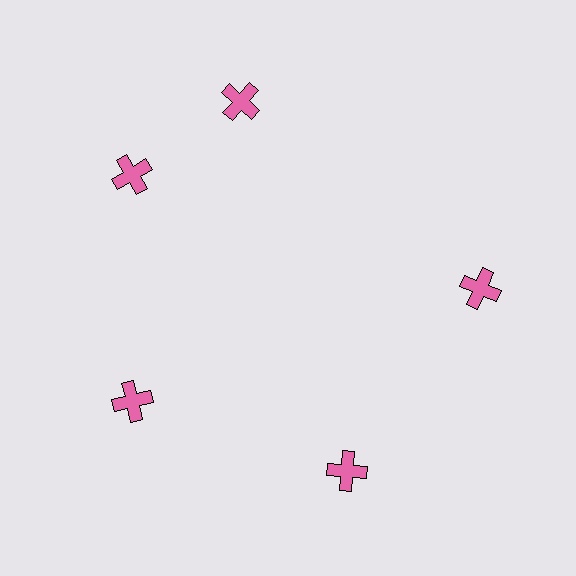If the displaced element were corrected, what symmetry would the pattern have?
It would have 5-fold rotational symmetry — the pattern would map onto itself every 72 degrees.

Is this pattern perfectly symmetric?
No. The 5 pink crosses are arranged in a ring, but one element near the 1 o'clock position is rotated out of alignment along the ring, breaking the 5-fold rotational symmetry.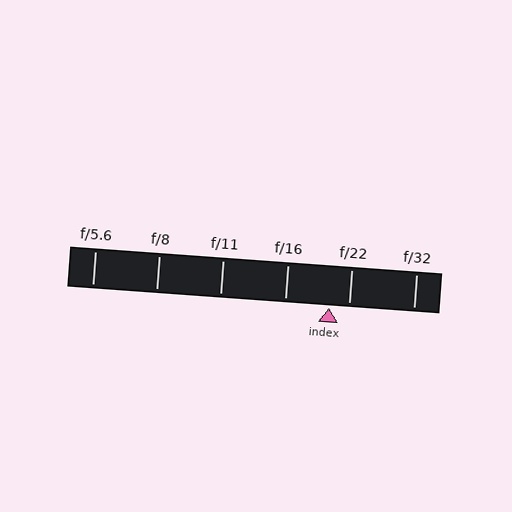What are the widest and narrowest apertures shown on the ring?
The widest aperture shown is f/5.6 and the narrowest is f/32.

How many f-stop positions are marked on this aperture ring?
There are 6 f-stop positions marked.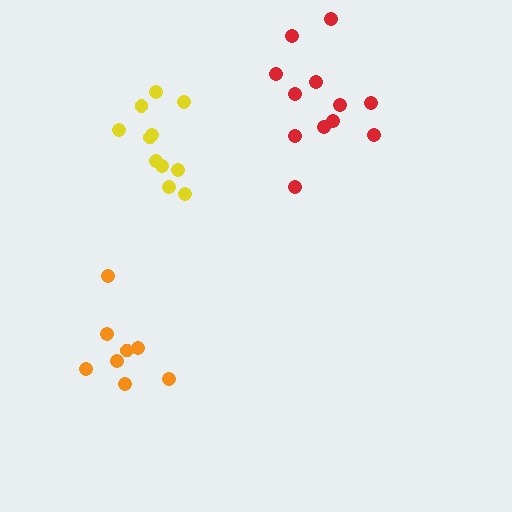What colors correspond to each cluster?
The clusters are colored: red, orange, yellow.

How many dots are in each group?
Group 1: 12 dots, Group 2: 8 dots, Group 3: 11 dots (31 total).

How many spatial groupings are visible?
There are 3 spatial groupings.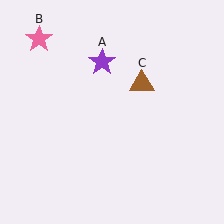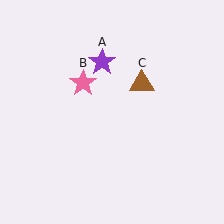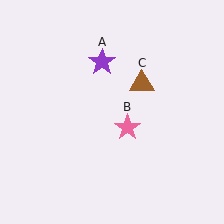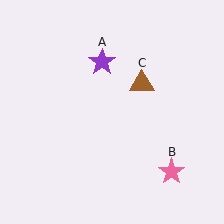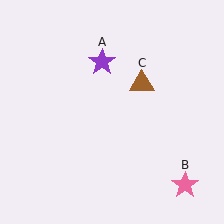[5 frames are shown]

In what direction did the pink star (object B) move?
The pink star (object B) moved down and to the right.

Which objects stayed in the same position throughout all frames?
Purple star (object A) and brown triangle (object C) remained stationary.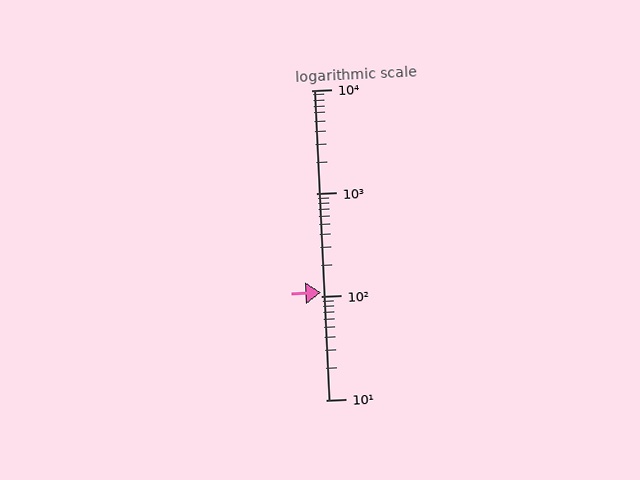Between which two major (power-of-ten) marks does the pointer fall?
The pointer is between 100 and 1000.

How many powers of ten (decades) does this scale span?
The scale spans 3 decades, from 10 to 10000.